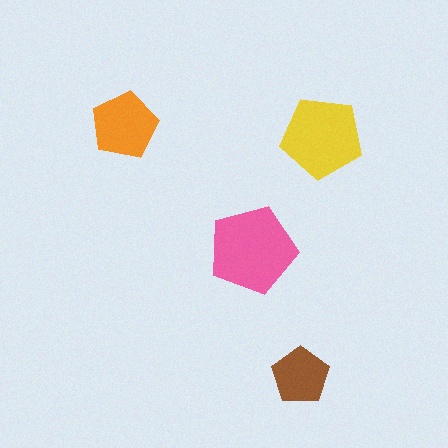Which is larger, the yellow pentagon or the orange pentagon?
The yellow one.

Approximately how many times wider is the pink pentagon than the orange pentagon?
About 1.5 times wider.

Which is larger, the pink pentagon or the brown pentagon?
The pink one.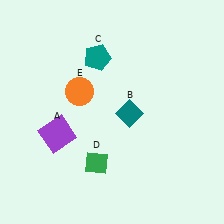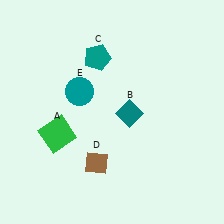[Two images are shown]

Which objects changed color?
A changed from purple to green. D changed from green to brown. E changed from orange to teal.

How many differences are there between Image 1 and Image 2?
There are 3 differences between the two images.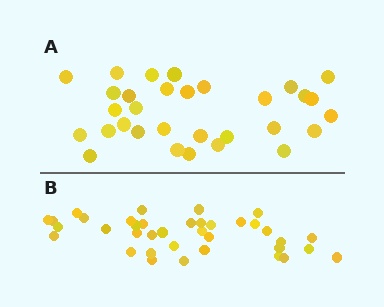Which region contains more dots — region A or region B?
Region B (the bottom region) has more dots.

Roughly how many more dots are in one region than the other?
Region B has about 6 more dots than region A.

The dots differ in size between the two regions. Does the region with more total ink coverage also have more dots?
No. Region A has more total ink coverage because its dots are larger, but region B actually contains more individual dots. Total area can be misleading — the number of items is what matters here.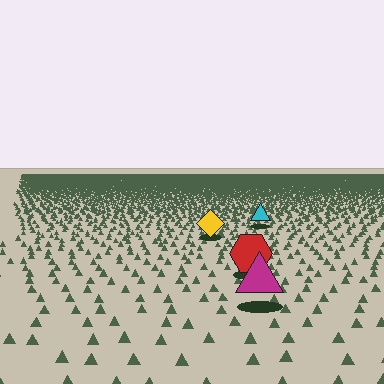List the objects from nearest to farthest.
From nearest to farthest: the magenta triangle, the red hexagon, the yellow diamond, the cyan triangle.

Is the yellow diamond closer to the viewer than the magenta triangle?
No. The magenta triangle is closer — you can tell from the texture gradient: the ground texture is coarser near it.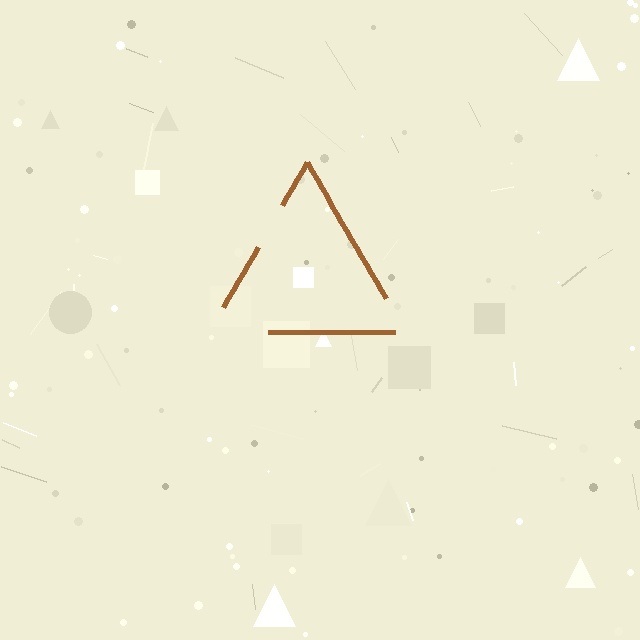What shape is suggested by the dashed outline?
The dashed outline suggests a triangle.